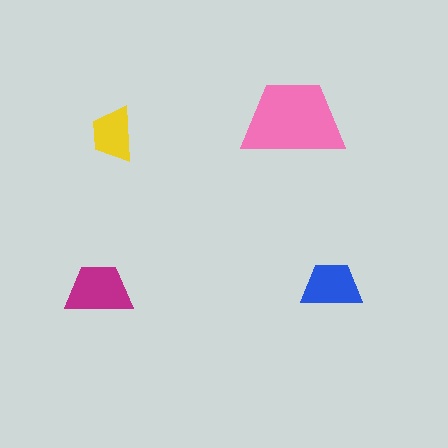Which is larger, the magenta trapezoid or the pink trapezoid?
The pink one.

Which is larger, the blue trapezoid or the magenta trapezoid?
The magenta one.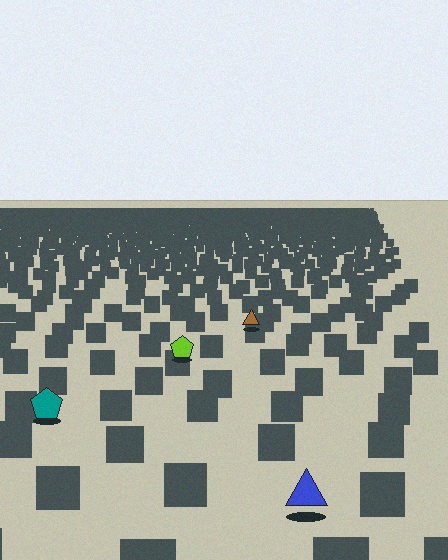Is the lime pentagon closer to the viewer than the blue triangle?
No. The blue triangle is closer — you can tell from the texture gradient: the ground texture is coarser near it.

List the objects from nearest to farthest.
From nearest to farthest: the blue triangle, the teal pentagon, the lime pentagon, the brown triangle.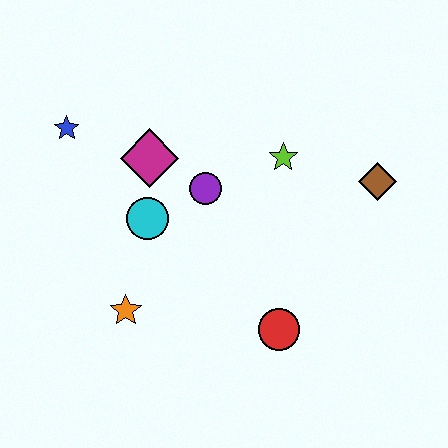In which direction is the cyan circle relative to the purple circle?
The cyan circle is to the left of the purple circle.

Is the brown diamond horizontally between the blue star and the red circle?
No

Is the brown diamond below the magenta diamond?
Yes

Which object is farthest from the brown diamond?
The blue star is farthest from the brown diamond.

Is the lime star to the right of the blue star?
Yes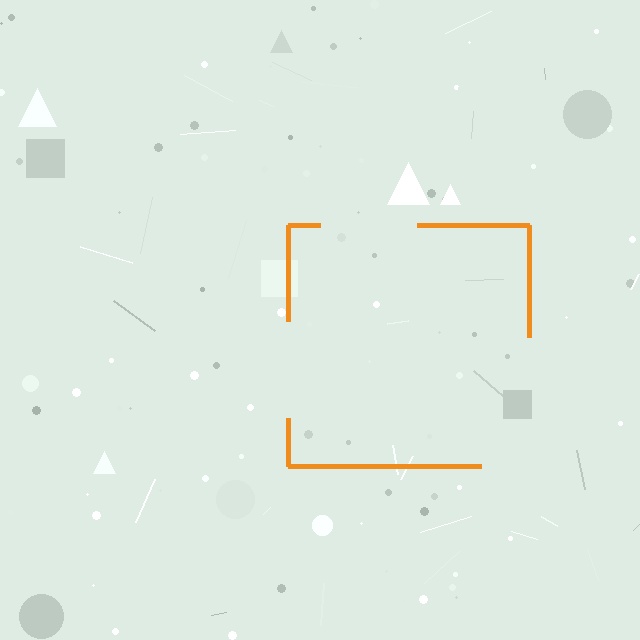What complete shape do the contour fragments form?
The contour fragments form a square.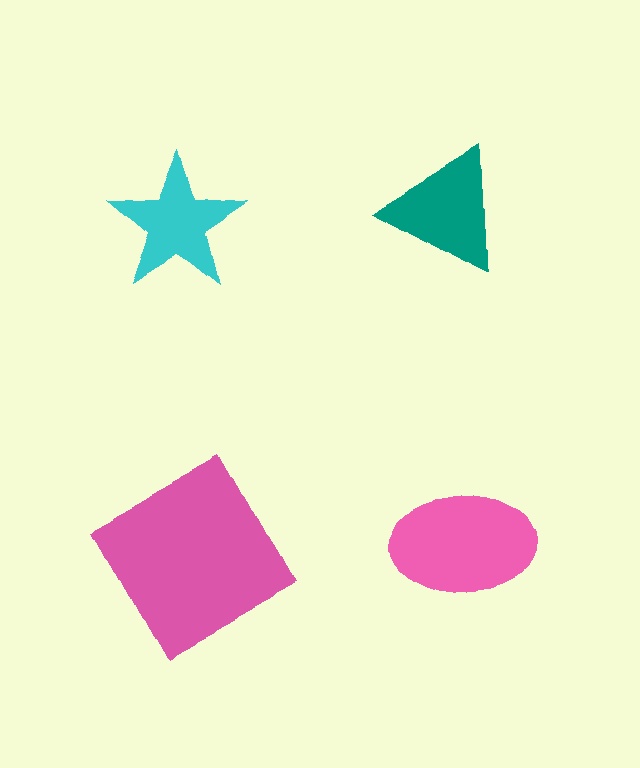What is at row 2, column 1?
A pink square.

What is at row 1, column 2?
A teal triangle.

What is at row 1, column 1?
A cyan star.